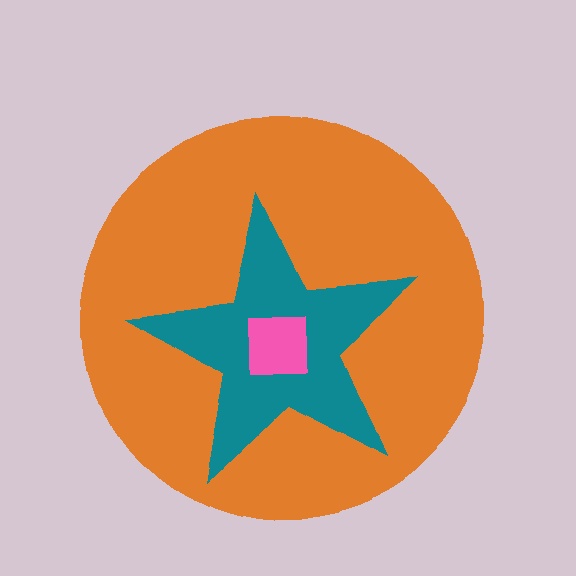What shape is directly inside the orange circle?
The teal star.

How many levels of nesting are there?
3.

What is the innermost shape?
The pink square.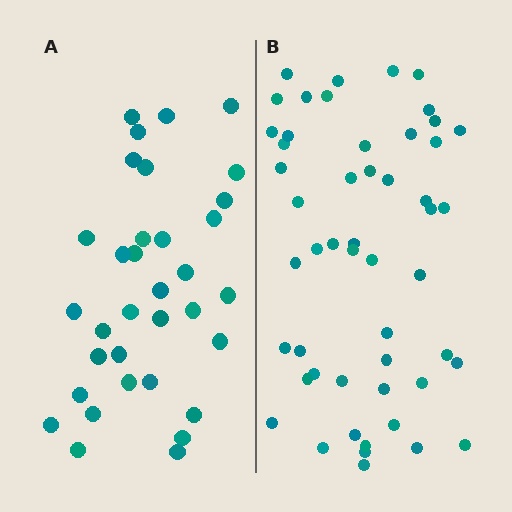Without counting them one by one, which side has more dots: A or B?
Region B (the right region) has more dots.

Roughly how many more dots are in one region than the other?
Region B has approximately 15 more dots than region A.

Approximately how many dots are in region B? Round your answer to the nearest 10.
About 50 dots. (The exact count is 51, which rounds to 50.)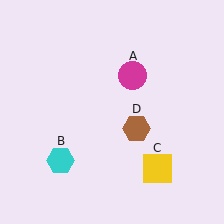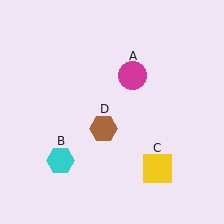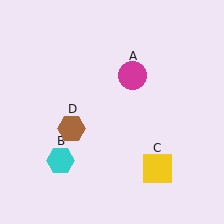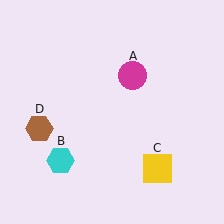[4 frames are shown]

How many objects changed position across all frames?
1 object changed position: brown hexagon (object D).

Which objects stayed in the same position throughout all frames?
Magenta circle (object A) and cyan hexagon (object B) and yellow square (object C) remained stationary.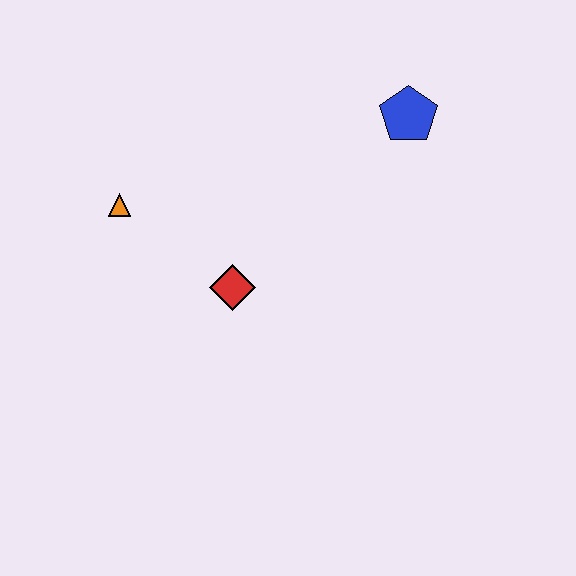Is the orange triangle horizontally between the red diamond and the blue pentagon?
No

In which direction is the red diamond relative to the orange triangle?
The red diamond is to the right of the orange triangle.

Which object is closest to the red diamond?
The orange triangle is closest to the red diamond.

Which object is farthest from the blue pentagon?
The orange triangle is farthest from the blue pentagon.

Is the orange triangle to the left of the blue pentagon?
Yes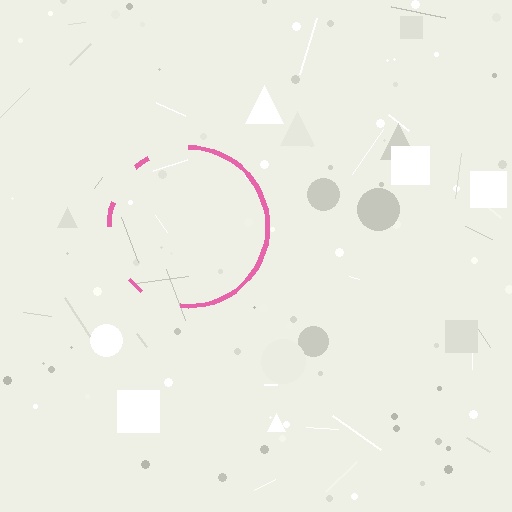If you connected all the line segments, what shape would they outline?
They would outline a circle.